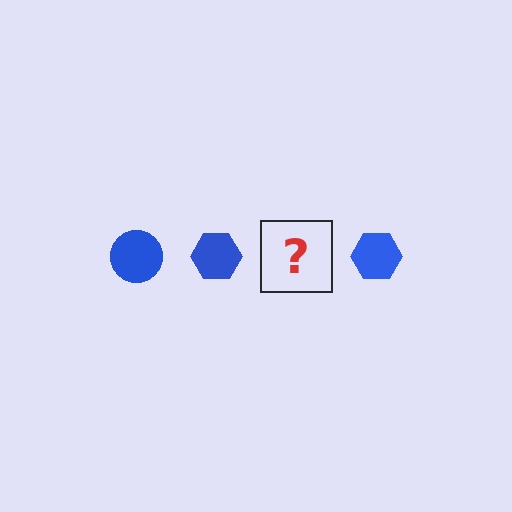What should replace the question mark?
The question mark should be replaced with a blue circle.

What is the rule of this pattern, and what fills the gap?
The rule is that the pattern cycles through circle, hexagon shapes in blue. The gap should be filled with a blue circle.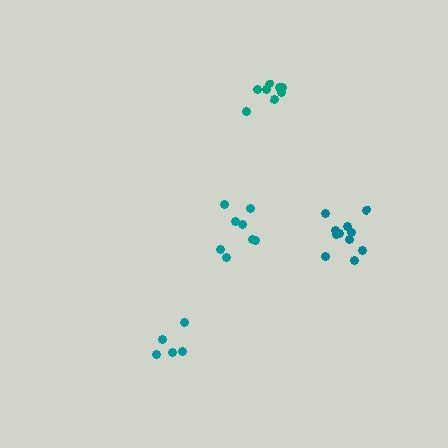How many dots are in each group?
Group 1: 8 dots, Group 2: 8 dots, Group 3: 11 dots, Group 4: 5 dots (32 total).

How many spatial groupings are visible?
There are 4 spatial groupings.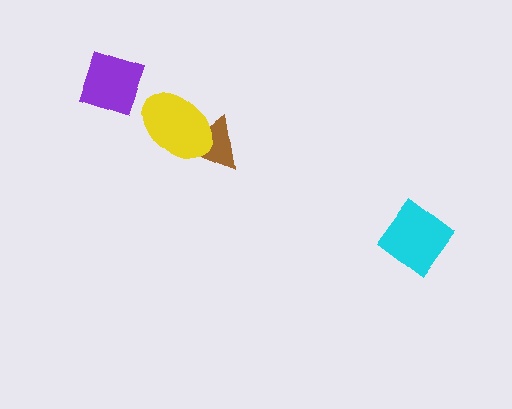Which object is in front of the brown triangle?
The yellow ellipse is in front of the brown triangle.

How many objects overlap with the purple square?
0 objects overlap with the purple square.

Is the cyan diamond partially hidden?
No, no other shape covers it.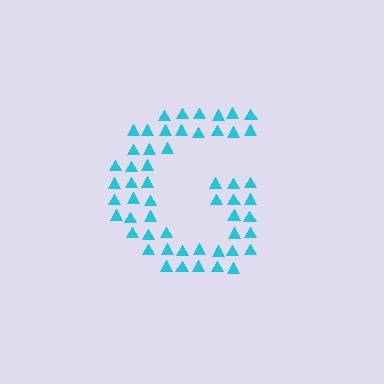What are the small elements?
The small elements are triangles.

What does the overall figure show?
The overall figure shows the letter G.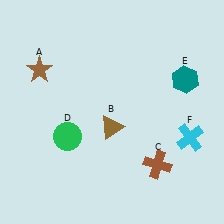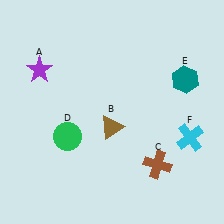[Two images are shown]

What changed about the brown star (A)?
In Image 1, A is brown. In Image 2, it changed to purple.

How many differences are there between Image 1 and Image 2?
There is 1 difference between the two images.